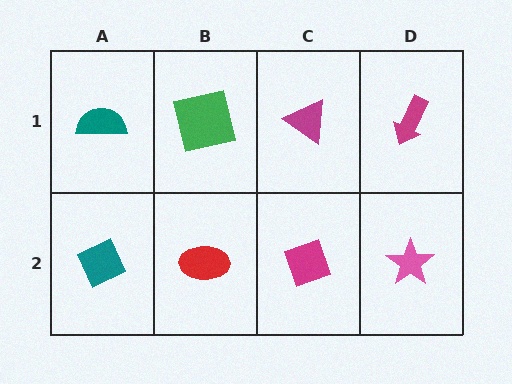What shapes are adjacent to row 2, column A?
A teal semicircle (row 1, column A), a red ellipse (row 2, column B).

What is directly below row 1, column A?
A teal diamond.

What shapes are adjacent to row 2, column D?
A magenta arrow (row 1, column D), a magenta diamond (row 2, column C).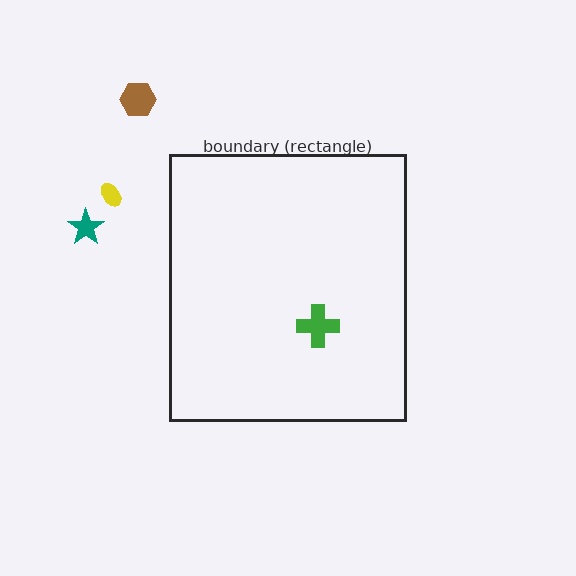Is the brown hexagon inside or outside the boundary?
Outside.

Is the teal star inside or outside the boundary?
Outside.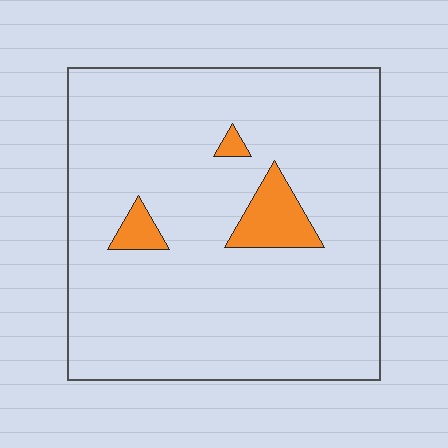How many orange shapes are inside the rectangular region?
3.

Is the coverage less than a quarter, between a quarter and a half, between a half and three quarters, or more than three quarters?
Less than a quarter.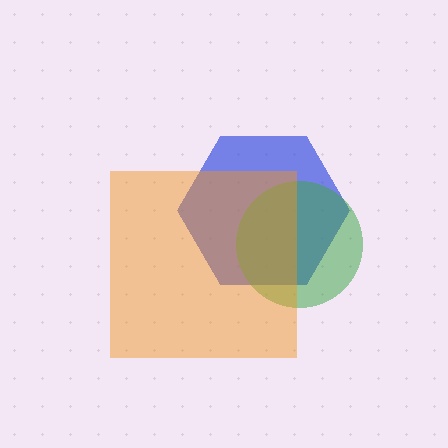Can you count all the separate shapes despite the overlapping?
Yes, there are 3 separate shapes.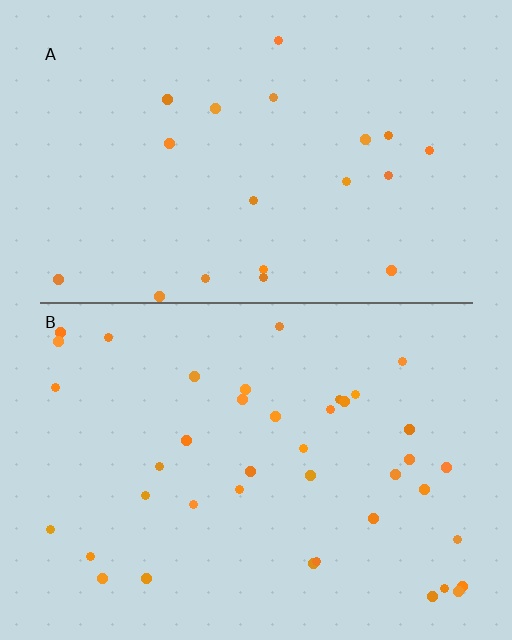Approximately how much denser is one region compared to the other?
Approximately 2.0× — region B over region A.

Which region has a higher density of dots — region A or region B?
B (the bottom).